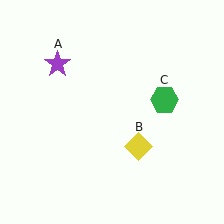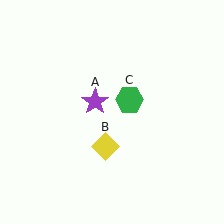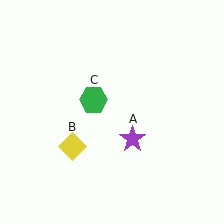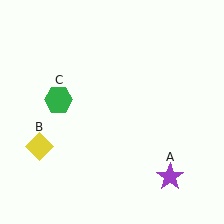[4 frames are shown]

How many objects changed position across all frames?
3 objects changed position: purple star (object A), yellow diamond (object B), green hexagon (object C).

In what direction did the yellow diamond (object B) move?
The yellow diamond (object B) moved left.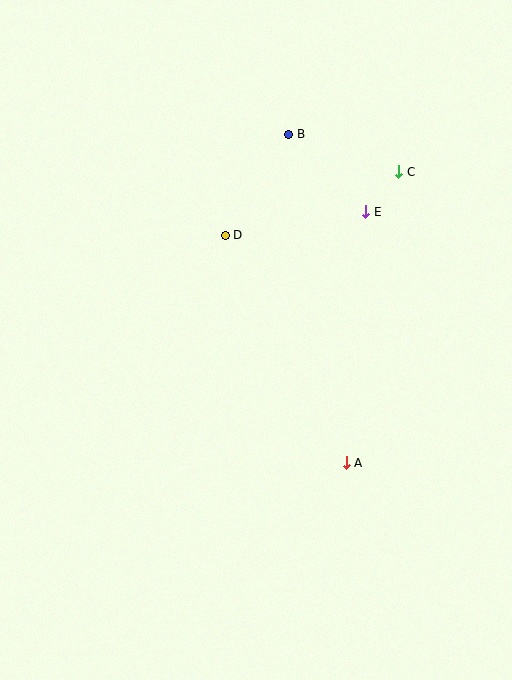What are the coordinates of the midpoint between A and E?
The midpoint between A and E is at (356, 337).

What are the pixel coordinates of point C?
Point C is at (399, 172).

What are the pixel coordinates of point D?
Point D is at (225, 235).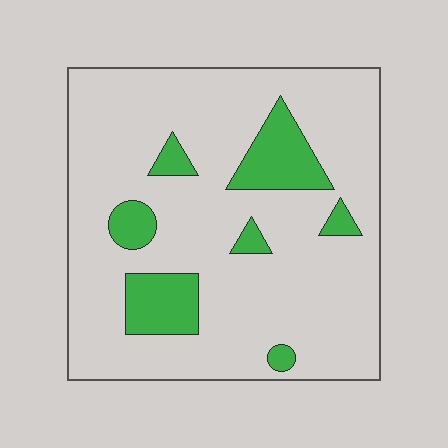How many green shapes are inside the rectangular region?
7.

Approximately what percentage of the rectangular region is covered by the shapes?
Approximately 15%.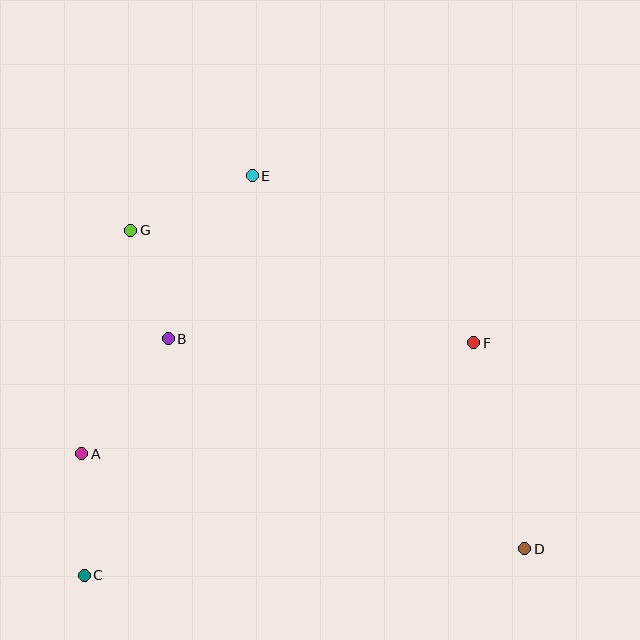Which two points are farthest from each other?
Points D and G are farthest from each other.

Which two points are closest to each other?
Points B and G are closest to each other.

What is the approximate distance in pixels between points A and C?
The distance between A and C is approximately 121 pixels.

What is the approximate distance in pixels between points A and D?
The distance between A and D is approximately 453 pixels.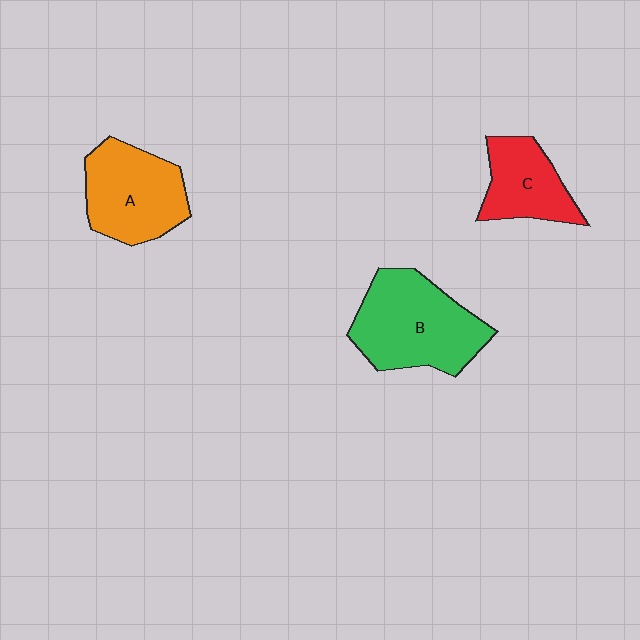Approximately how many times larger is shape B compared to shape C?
Approximately 1.7 times.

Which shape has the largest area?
Shape B (green).